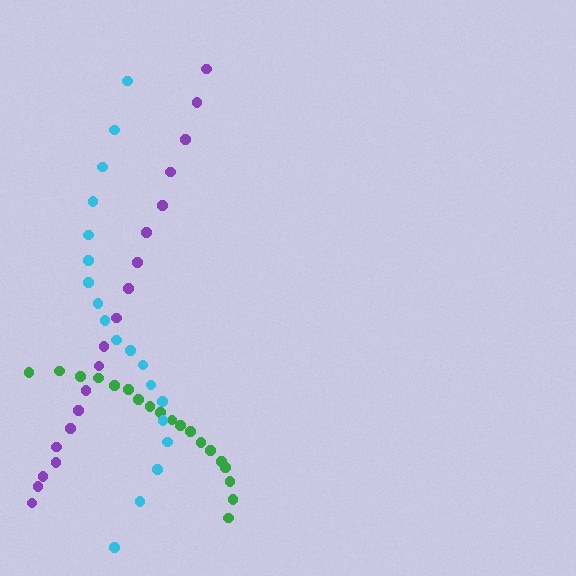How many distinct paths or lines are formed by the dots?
There are 3 distinct paths.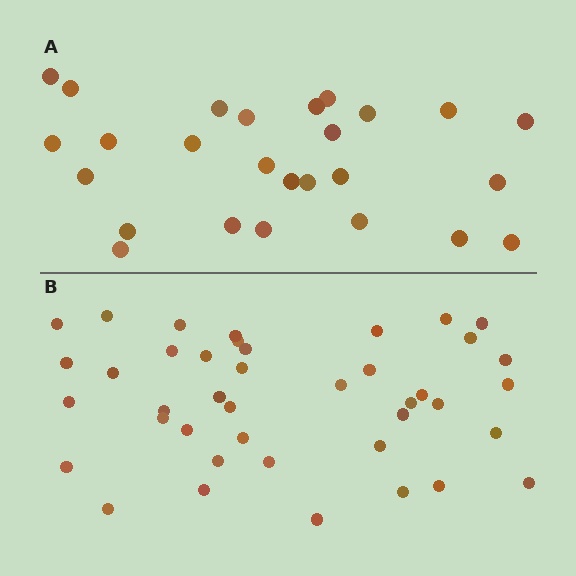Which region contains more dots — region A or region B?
Region B (the bottom region) has more dots.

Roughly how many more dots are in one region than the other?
Region B has approximately 15 more dots than region A.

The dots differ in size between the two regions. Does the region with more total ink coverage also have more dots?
No. Region A has more total ink coverage because its dots are larger, but region B actually contains more individual dots. Total area can be misleading — the number of items is what matters here.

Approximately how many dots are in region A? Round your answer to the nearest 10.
About 30 dots. (The exact count is 26, which rounds to 30.)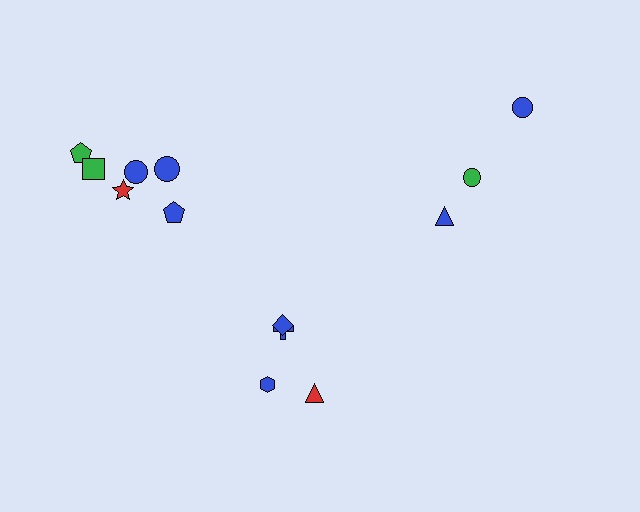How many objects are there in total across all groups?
There are 13 objects.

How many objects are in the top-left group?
There are 6 objects.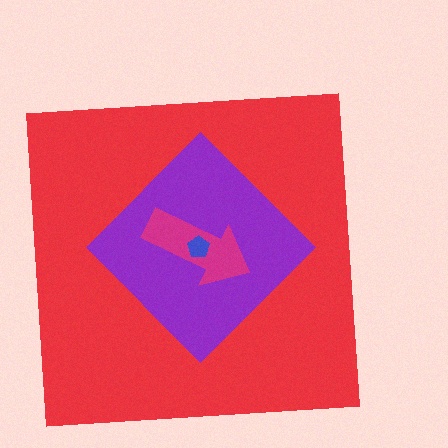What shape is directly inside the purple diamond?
The magenta arrow.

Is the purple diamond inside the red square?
Yes.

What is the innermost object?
The blue pentagon.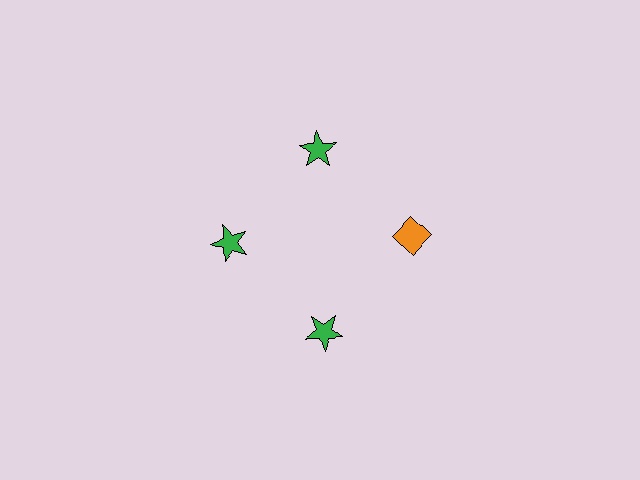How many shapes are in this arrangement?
There are 4 shapes arranged in a ring pattern.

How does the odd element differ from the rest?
It differs in both color (orange instead of green) and shape (diamond instead of star).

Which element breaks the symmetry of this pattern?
The orange diamond at roughly the 3 o'clock position breaks the symmetry. All other shapes are green stars.